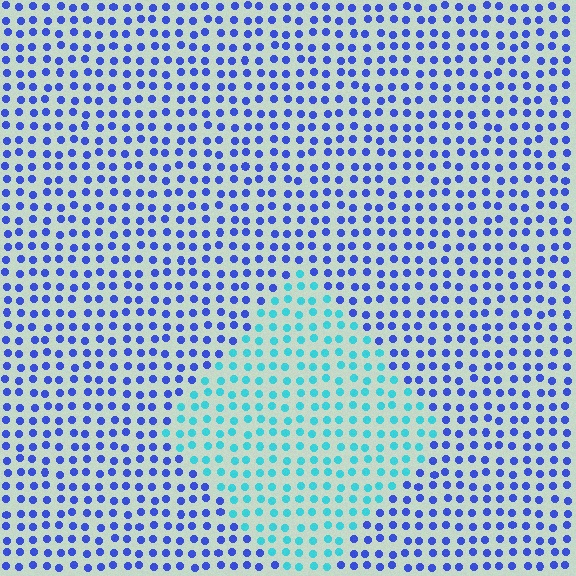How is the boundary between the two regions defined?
The boundary is defined purely by a slight shift in hue (about 49 degrees). Spacing, size, and orientation are identical on both sides.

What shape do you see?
I see a diamond.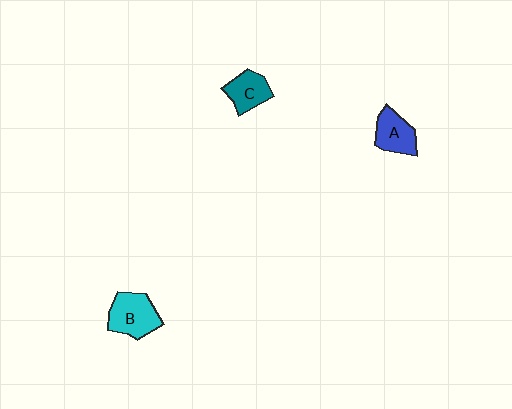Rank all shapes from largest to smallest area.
From largest to smallest: B (cyan), A (blue), C (teal).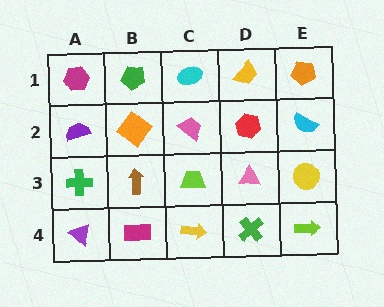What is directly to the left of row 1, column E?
A yellow trapezoid.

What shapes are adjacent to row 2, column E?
An orange pentagon (row 1, column E), a yellow circle (row 3, column E), a red hexagon (row 2, column D).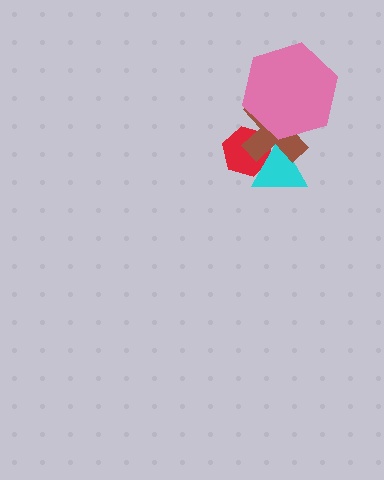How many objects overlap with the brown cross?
3 objects overlap with the brown cross.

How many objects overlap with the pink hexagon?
1 object overlaps with the pink hexagon.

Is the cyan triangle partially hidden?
Yes, it is partially covered by another shape.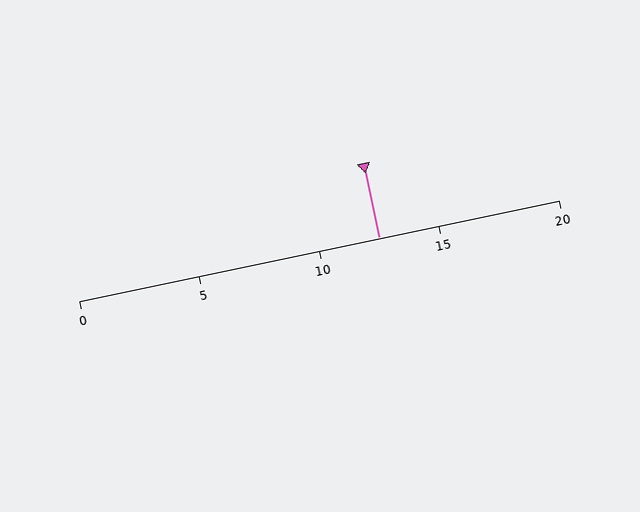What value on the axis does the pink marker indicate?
The marker indicates approximately 12.5.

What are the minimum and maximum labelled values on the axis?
The axis runs from 0 to 20.